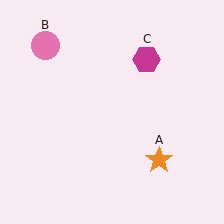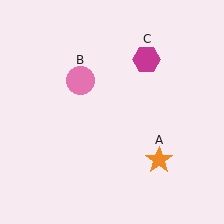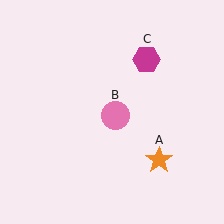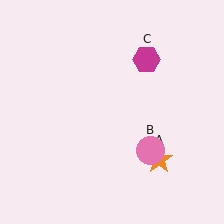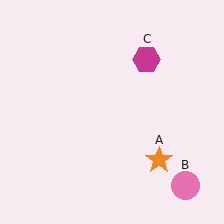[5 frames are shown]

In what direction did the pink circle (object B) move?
The pink circle (object B) moved down and to the right.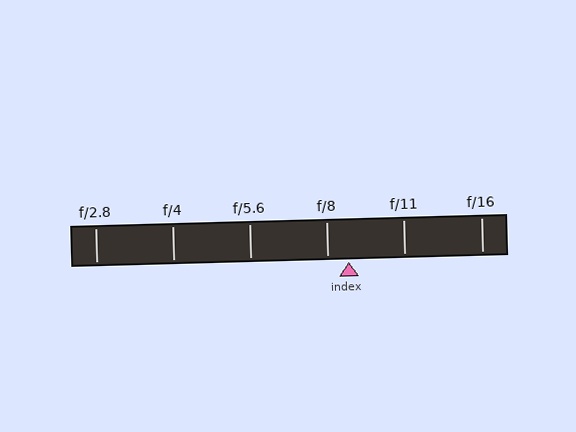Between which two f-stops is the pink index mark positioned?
The index mark is between f/8 and f/11.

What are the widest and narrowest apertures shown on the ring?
The widest aperture shown is f/2.8 and the narrowest is f/16.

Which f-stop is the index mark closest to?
The index mark is closest to f/8.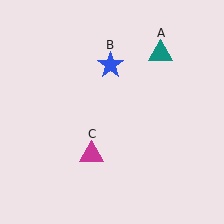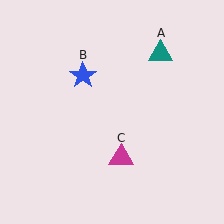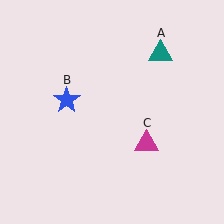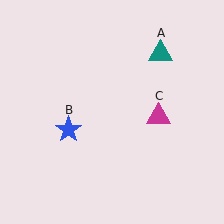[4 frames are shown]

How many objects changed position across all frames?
2 objects changed position: blue star (object B), magenta triangle (object C).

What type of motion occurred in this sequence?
The blue star (object B), magenta triangle (object C) rotated counterclockwise around the center of the scene.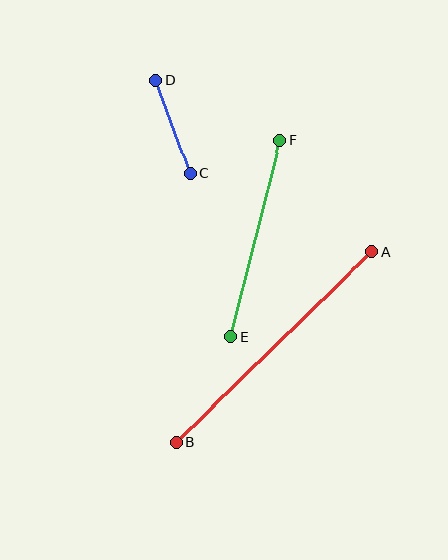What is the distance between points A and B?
The distance is approximately 273 pixels.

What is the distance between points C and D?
The distance is approximately 99 pixels.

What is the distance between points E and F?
The distance is approximately 203 pixels.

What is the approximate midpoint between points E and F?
The midpoint is at approximately (256, 238) pixels.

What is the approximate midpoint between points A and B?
The midpoint is at approximately (274, 347) pixels.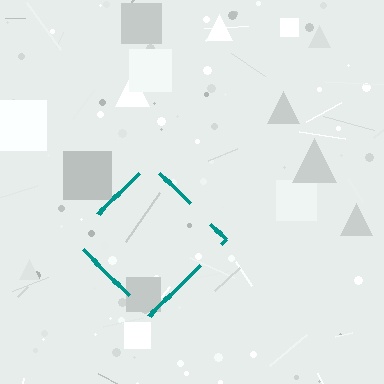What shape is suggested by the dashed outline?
The dashed outline suggests a diamond.